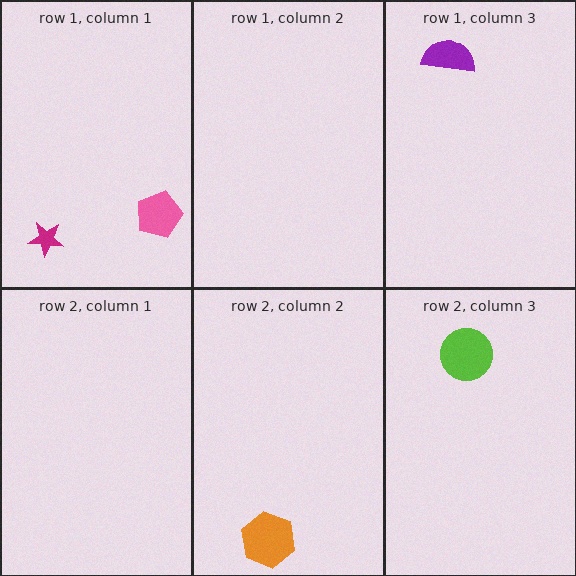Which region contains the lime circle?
The row 2, column 3 region.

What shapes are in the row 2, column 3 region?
The lime circle.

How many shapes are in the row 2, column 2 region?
1.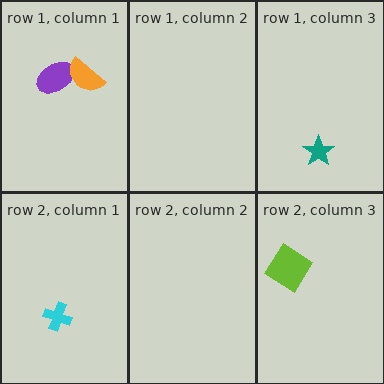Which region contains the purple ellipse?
The row 1, column 1 region.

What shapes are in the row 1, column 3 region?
The teal star.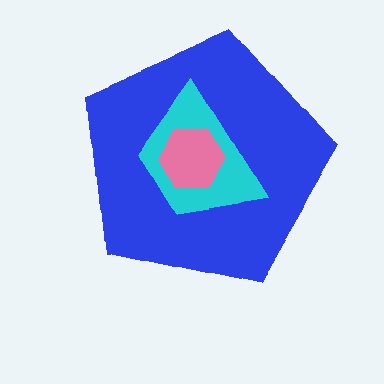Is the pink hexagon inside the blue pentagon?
Yes.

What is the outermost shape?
The blue pentagon.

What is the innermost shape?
The pink hexagon.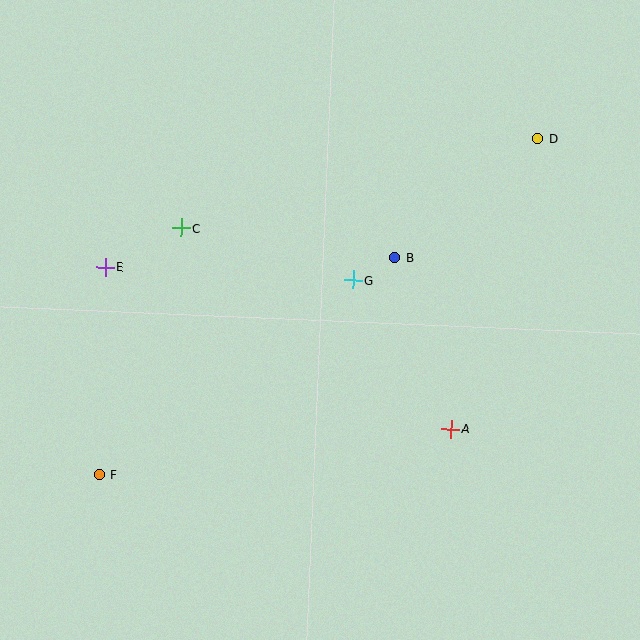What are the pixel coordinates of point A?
Point A is at (451, 429).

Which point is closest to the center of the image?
Point G at (353, 280) is closest to the center.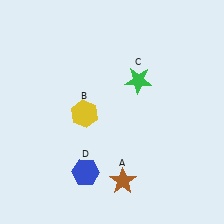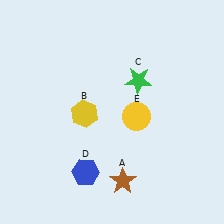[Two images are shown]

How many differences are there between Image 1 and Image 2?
There is 1 difference between the two images.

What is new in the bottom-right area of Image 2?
A yellow circle (E) was added in the bottom-right area of Image 2.